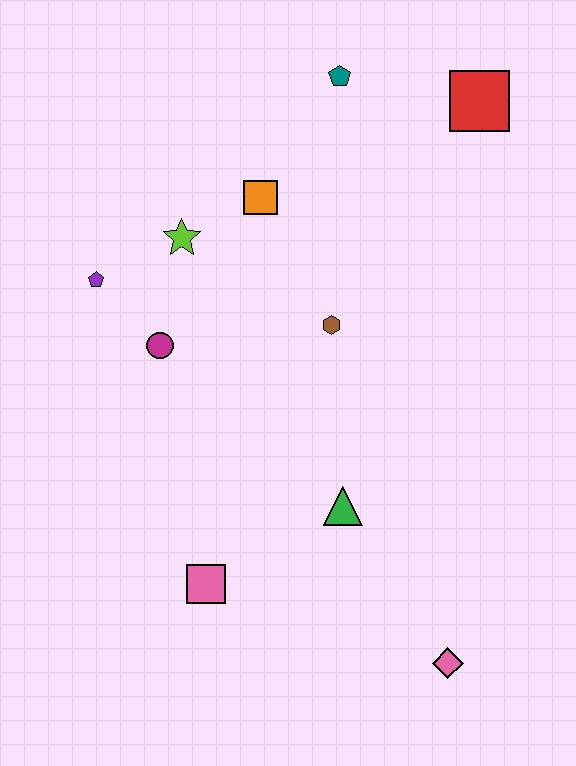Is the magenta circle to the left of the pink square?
Yes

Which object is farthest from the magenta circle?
The pink diamond is farthest from the magenta circle.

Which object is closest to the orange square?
The lime star is closest to the orange square.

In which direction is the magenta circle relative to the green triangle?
The magenta circle is to the left of the green triangle.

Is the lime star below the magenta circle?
No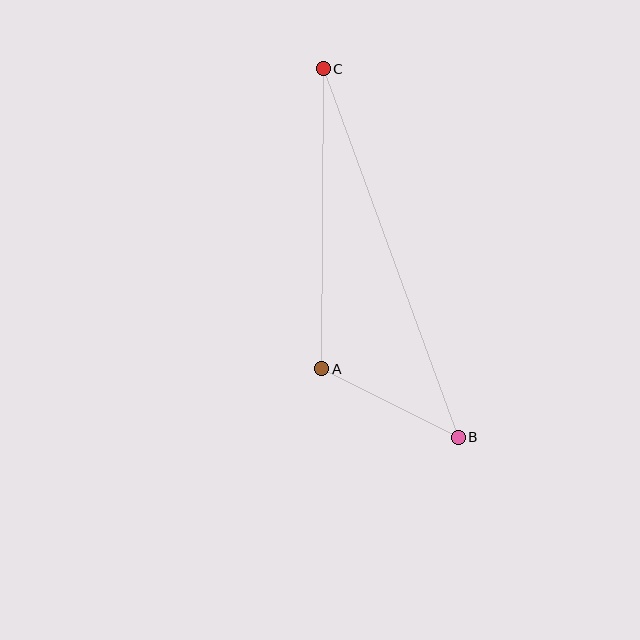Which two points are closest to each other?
Points A and B are closest to each other.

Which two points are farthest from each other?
Points B and C are farthest from each other.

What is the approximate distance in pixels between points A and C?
The distance between A and C is approximately 300 pixels.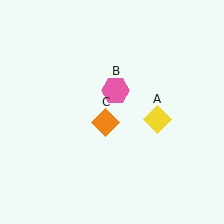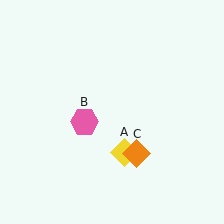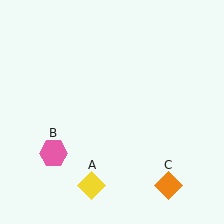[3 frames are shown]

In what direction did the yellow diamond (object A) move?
The yellow diamond (object A) moved down and to the left.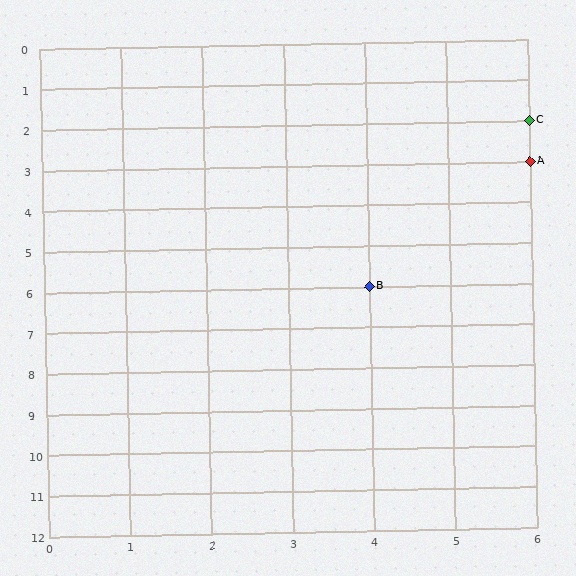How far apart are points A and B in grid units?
Points A and B are 2 columns and 3 rows apart (about 3.6 grid units diagonally).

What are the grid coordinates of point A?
Point A is at grid coordinates (6, 3).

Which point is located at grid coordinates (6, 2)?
Point C is at (6, 2).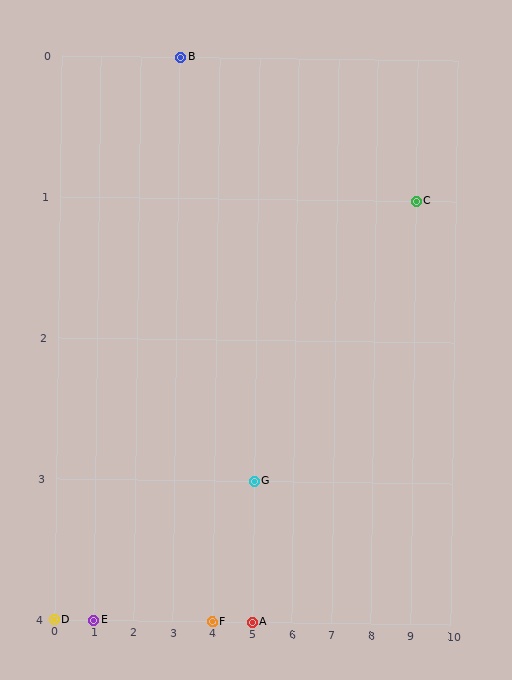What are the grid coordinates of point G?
Point G is at grid coordinates (5, 3).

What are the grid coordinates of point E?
Point E is at grid coordinates (1, 4).